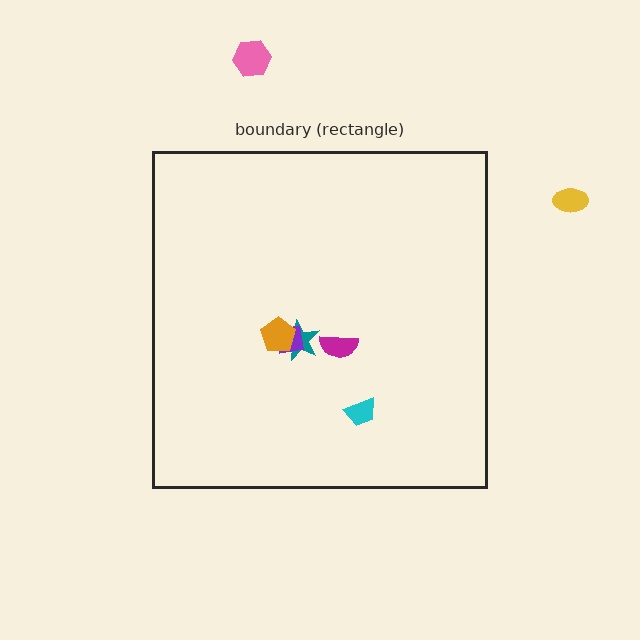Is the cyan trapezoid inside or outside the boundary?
Inside.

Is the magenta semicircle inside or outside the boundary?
Inside.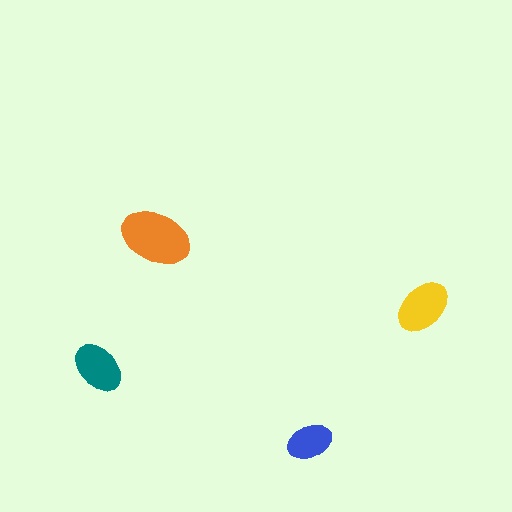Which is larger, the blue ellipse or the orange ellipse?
The orange one.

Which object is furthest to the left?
The teal ellipse is leftmost.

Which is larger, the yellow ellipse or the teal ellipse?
The yellow one.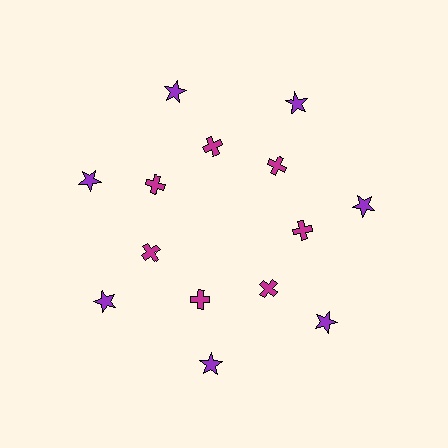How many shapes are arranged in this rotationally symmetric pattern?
There are 14 shapes, arranged in 7 groups of 2.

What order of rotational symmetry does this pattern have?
This pattern has 7-fold rotational symmetry.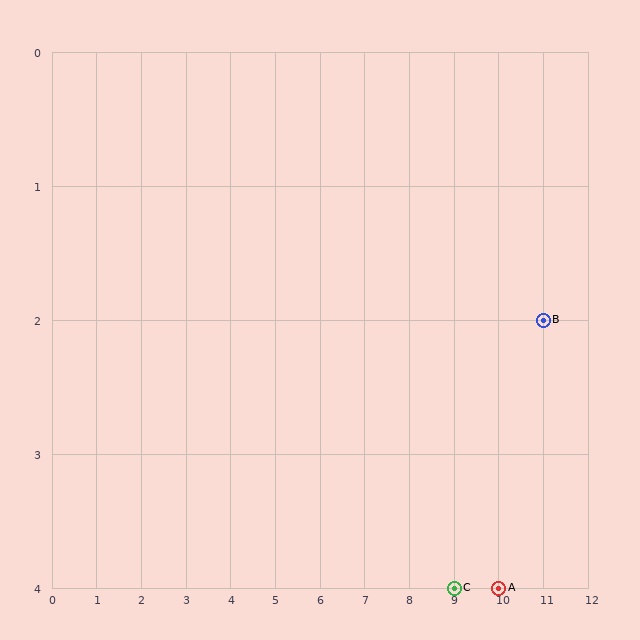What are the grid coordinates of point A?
Point A is at grid coordinates (10, 4).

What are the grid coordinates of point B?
Point B is at grid coordinates (11, 2).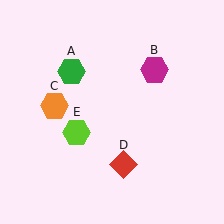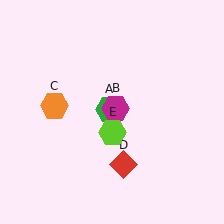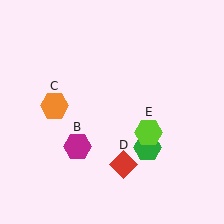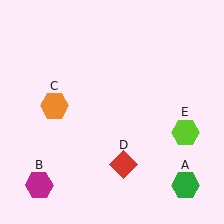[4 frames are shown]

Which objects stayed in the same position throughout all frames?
Orange hexagon (object C) and red diamond (object D) remained stationary.